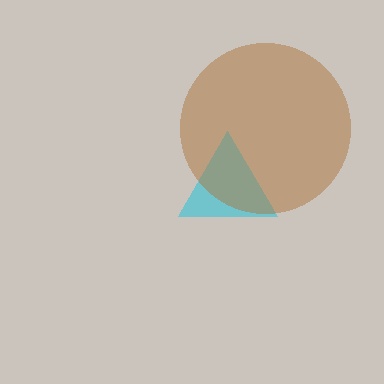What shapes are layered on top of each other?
The layered shapes are: a cyan triangle, a brown circle.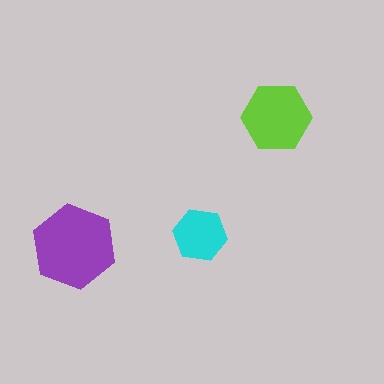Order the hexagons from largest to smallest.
the purple one, the lime one, the cyan one.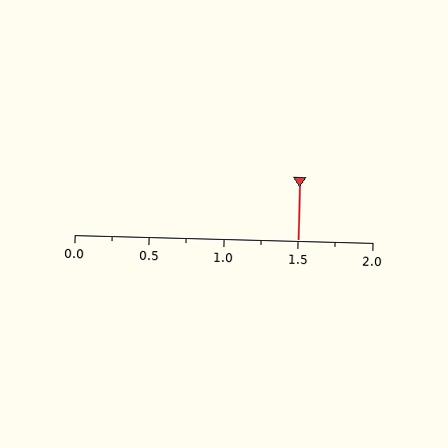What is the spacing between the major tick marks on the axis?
The major ticks are spaced 0.5 apart.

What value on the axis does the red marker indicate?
The marker indicates approximately 1.5.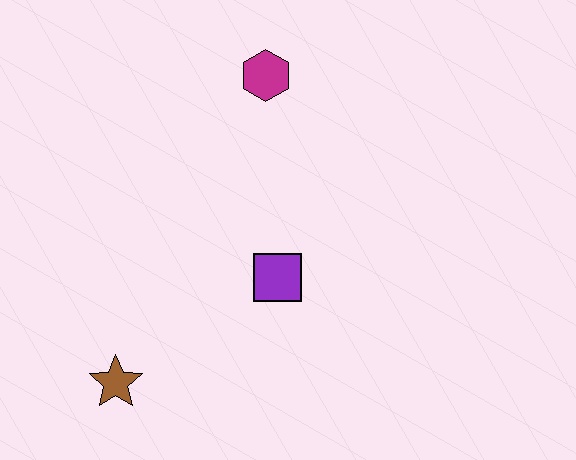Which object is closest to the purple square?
The brown star is closest to the purple square.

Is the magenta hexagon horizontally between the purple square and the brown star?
Yes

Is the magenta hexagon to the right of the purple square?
No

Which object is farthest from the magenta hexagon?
The brown star is farthest from the magenta hexagon.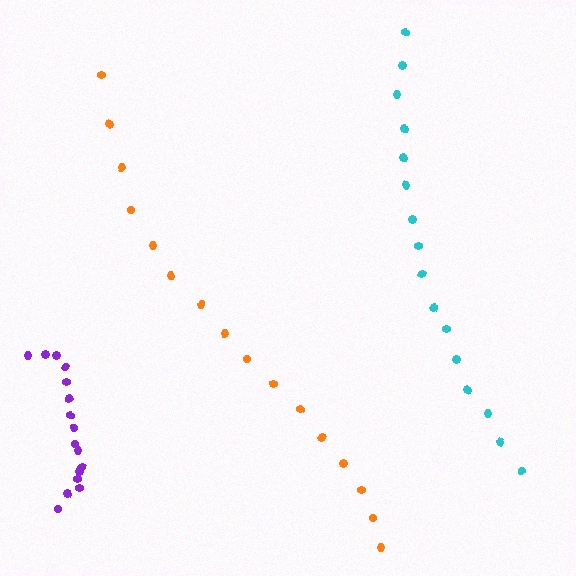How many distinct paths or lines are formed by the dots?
There are 3 distinct paths.